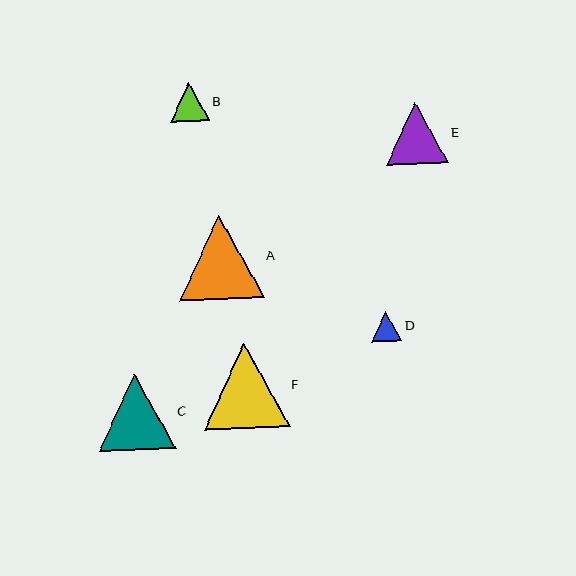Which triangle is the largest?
Triangle F is the largest with a size of approximately 86 pixels.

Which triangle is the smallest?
Triangle D is the smallest with a size of approximately 30 pixels.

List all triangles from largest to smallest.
From largest to smallest: F, A, C, E, B, D.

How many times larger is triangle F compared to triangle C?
Triangle F is approximately 1.1 times the size of triangle C.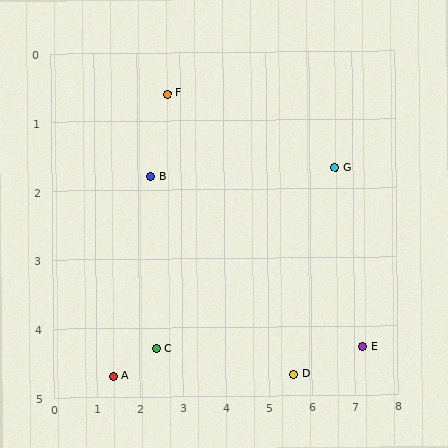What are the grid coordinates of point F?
Point F is at approximately (2.7, 0.6).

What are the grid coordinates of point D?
Point D is at approximately (5.6, 4.7).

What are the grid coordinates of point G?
Point G is at approximately (6.6, 1.7).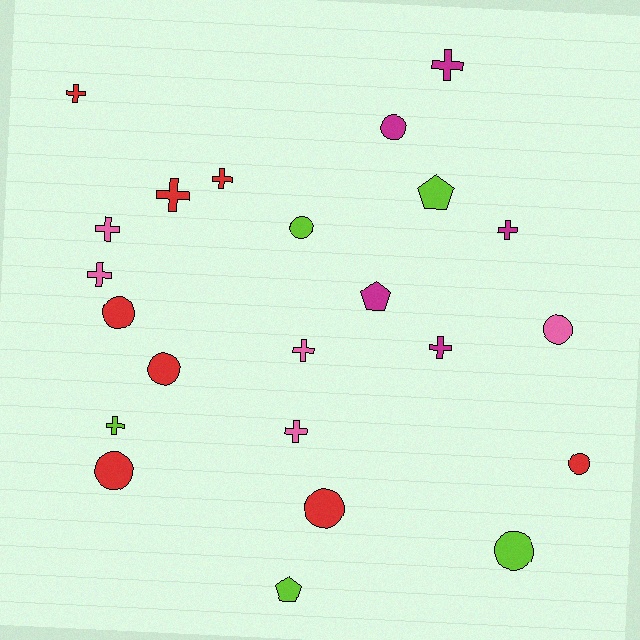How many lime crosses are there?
There is 1 lime cross.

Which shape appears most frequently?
Cross, with 11 objects.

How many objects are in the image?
There are 23 objects.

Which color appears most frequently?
Red, with 8 objects.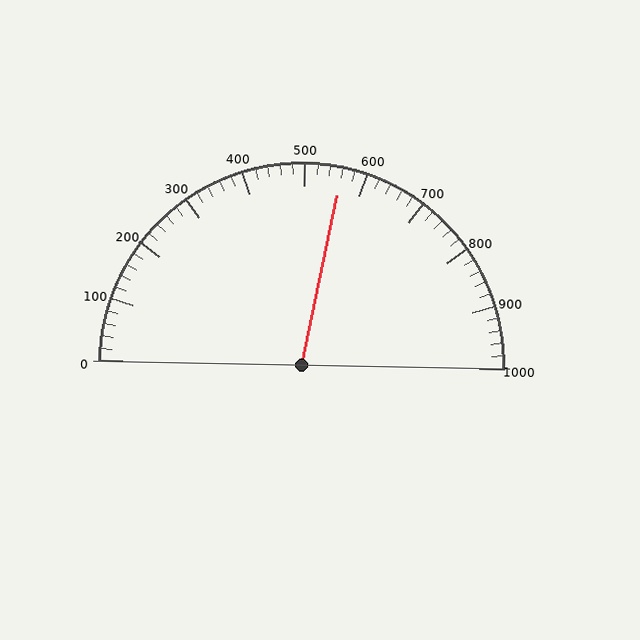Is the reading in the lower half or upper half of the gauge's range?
The reading is in the upper half of the range (0 to 1000).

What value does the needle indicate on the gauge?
The needle indicates approximately 560.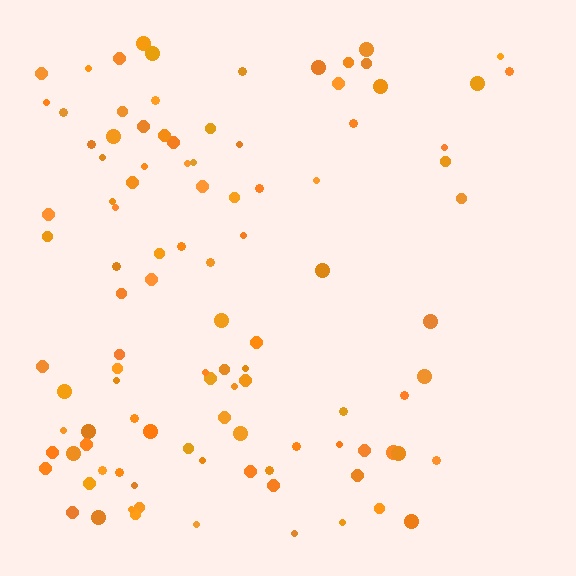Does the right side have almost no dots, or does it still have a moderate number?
Still a moderate number, just noticeably fewer than the left.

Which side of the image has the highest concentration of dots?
The left.